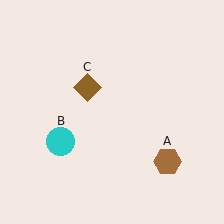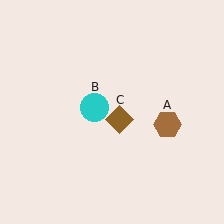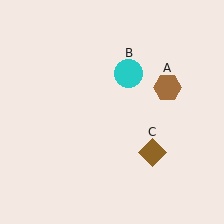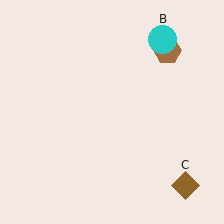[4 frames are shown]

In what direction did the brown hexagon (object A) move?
The brown hexagon (object A) moved up.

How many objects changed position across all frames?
3 objects changed position: brown hexagon (object A), cyan circle (object B), brown diamond (object C).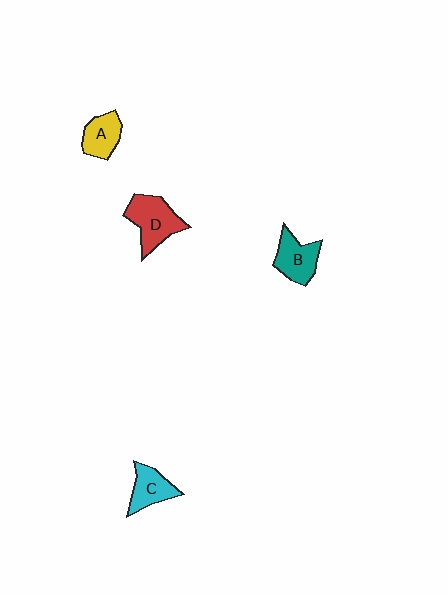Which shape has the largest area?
Shape D (red).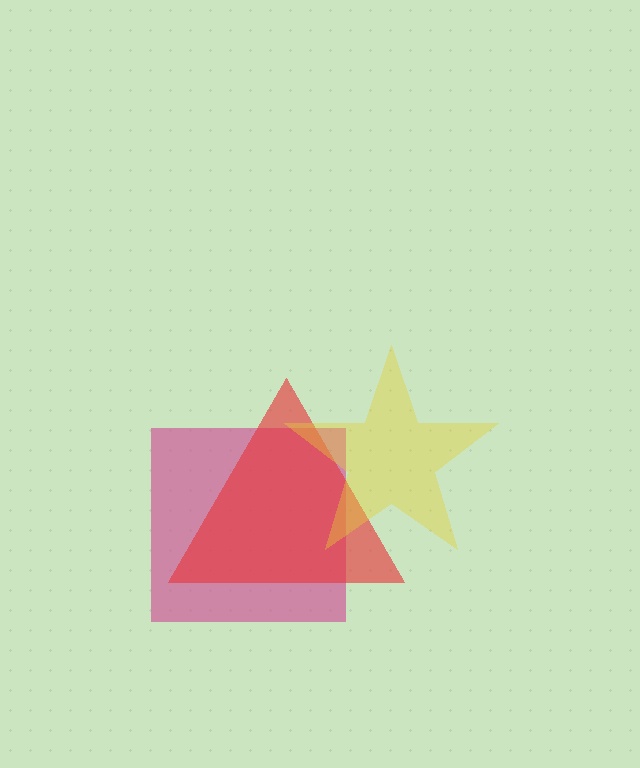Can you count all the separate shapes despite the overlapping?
Yes, there are 3 separate shapes.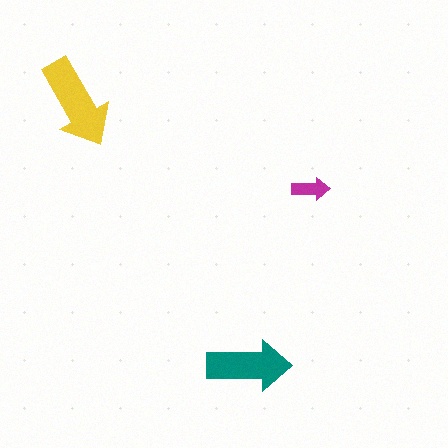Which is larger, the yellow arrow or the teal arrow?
The yellow one.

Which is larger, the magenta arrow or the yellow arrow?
The yellow one.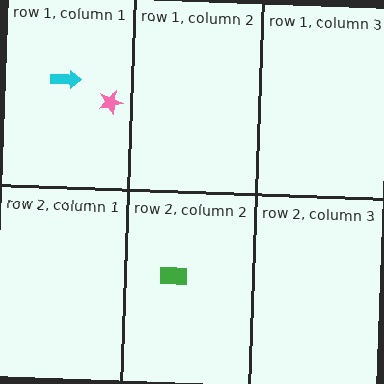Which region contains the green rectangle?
The row 2, column 2 region.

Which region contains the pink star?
The row 1, column 1 region.